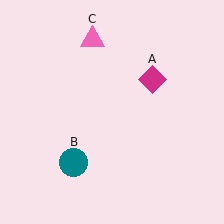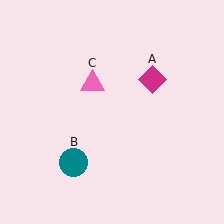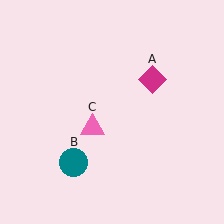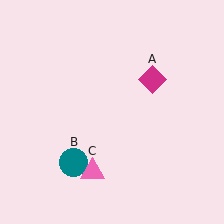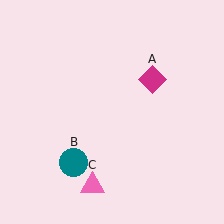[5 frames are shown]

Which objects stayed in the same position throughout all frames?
Magenta diamond (object A) and teal circle (object B) remained stationary.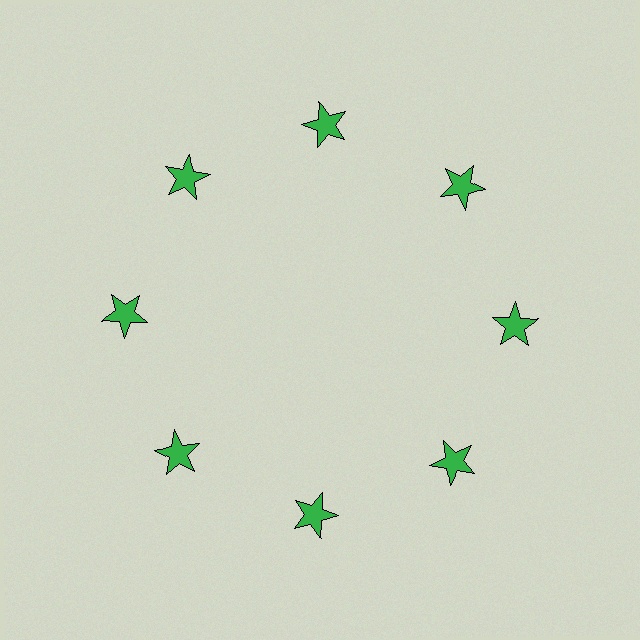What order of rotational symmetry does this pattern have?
This pattern has 8-fold rotational symmetry.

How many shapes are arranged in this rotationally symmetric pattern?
There are 8 shapes, arranged in 8 groups of 1.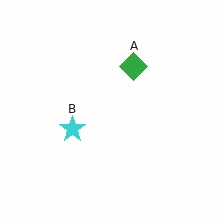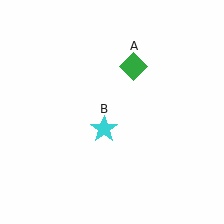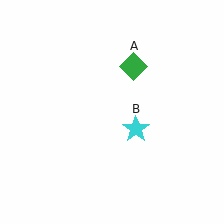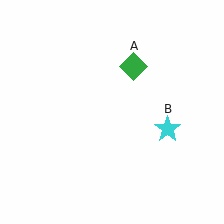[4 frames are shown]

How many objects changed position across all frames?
1 object changed position: cyan star (object B).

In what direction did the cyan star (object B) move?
The cyan star (object B) moved right.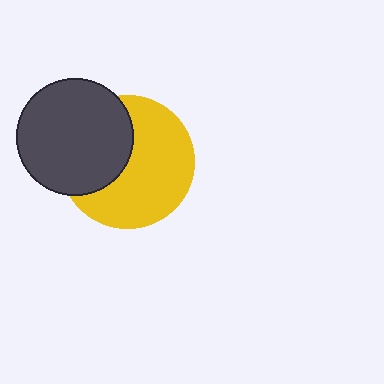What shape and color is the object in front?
The object in front is a dark gray circle.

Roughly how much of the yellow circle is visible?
About half of it is visible (roughly 62%).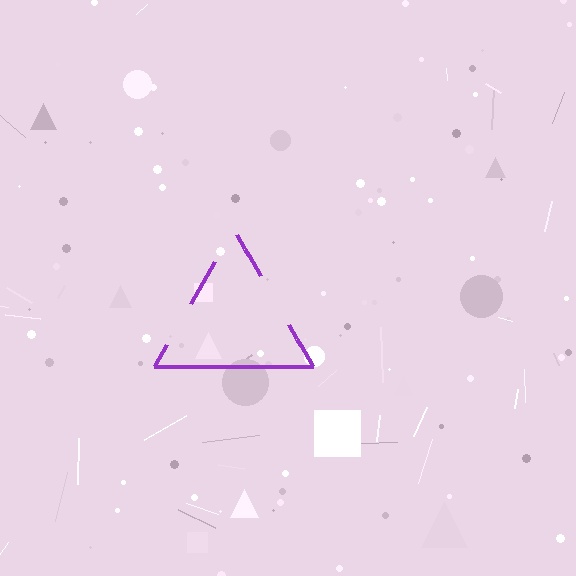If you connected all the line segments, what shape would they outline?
They would outline a triangle.